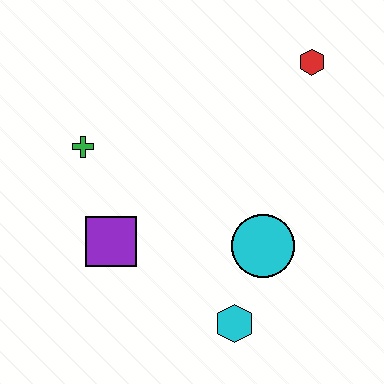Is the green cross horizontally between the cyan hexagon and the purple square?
No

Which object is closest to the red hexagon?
The cyan circle is closest to the red hexagon.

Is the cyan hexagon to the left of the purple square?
No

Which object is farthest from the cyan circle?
The green cross is farthest from the cyan circle.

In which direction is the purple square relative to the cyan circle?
The purple square is to the left of the cyan circle.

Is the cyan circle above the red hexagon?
No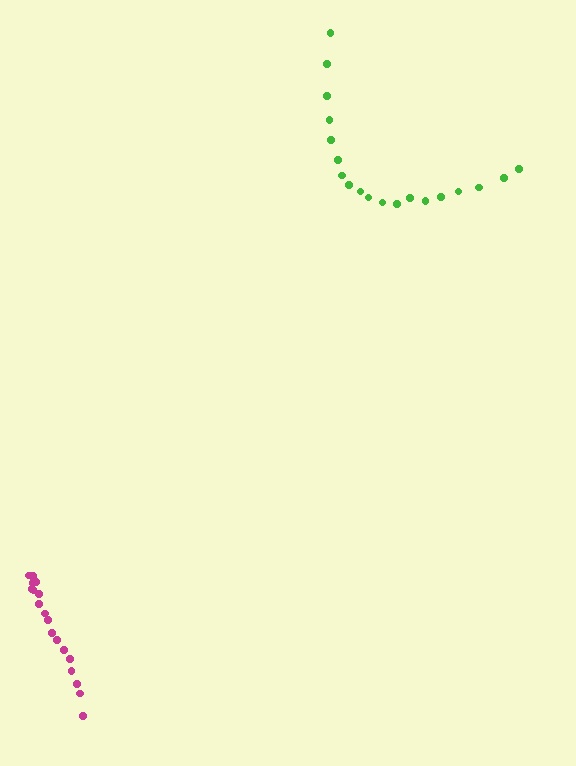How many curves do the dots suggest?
There are 2 distinct paths.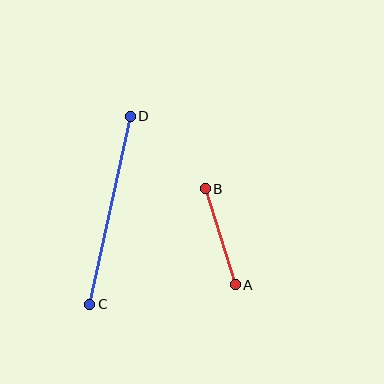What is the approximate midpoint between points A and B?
The midpoint is at approximately (220, 237) pixels.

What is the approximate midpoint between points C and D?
The midpoint is at approximately (110, 210) pixels.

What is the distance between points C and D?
The distance is approximately 192 pixels.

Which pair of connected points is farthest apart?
Points C and D are farthest apart.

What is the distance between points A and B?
The distance is approximately 101 pixels.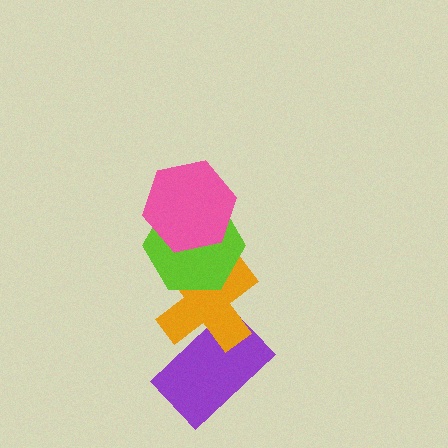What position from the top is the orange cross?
The orange cross is 3rd from the top.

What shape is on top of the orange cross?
The lime hexagon is on top of the orange cross.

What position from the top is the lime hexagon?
The lime hexagon is 2nd from the top.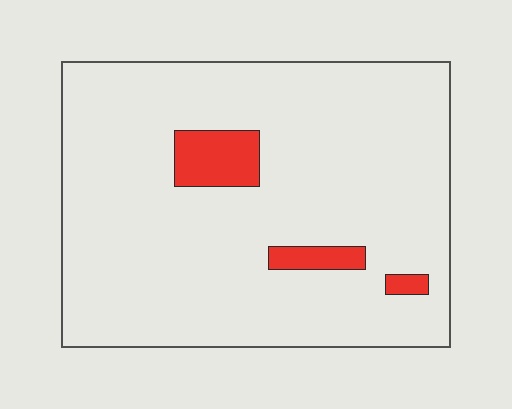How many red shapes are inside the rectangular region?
3.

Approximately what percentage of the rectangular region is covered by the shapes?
Approximately 5%.